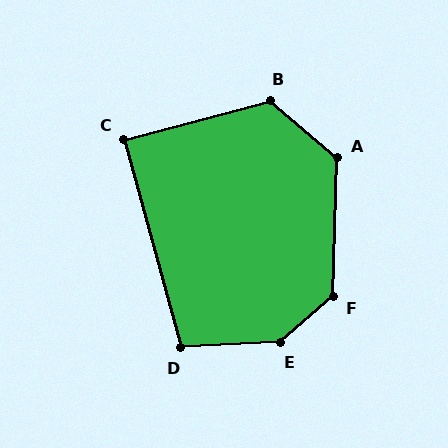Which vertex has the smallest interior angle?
C, at approximately 89 degrees.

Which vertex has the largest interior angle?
E, at approximately 142 degrees.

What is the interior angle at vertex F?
Approximately 133 degrees (obtuse).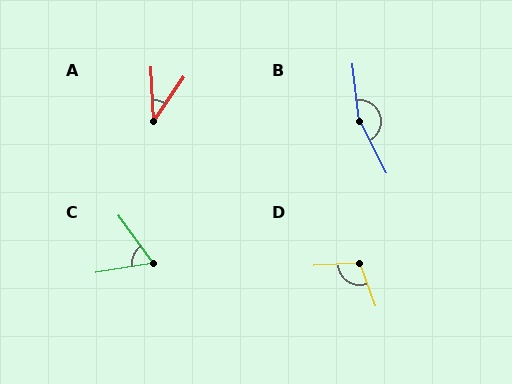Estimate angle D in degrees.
Approximately 107 degrees.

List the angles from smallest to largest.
A (37°), C (63°), D (107°), B (159°).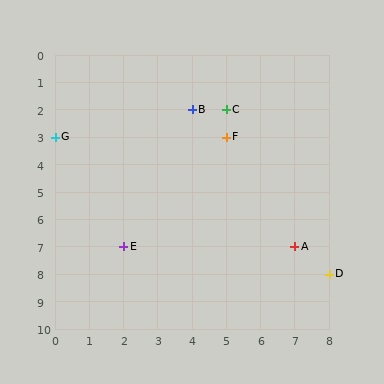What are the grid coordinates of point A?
Point A is at grid coordinates (7, 7).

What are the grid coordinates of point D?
Point D is at grid coordinates (8, 8).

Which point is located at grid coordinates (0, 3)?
Point G is at (0, 3).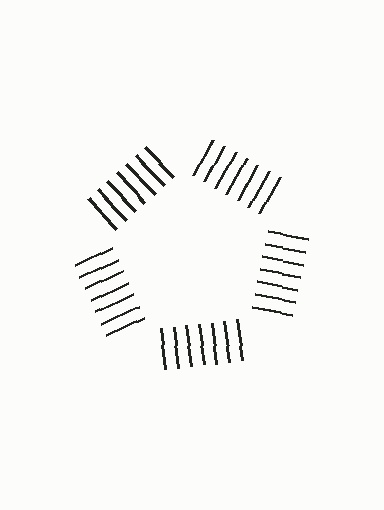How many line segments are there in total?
35 — 7 along each of the 5 edges.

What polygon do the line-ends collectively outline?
An illusory pentagon — the line segments terminate on its edges but no continuous stroke is drawn.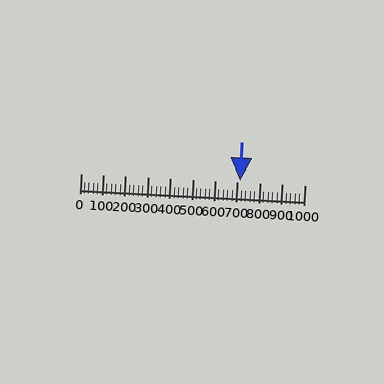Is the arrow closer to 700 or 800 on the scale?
The arrow is closer to 700.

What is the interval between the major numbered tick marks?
The major tick marks are spaced 100 units apart.